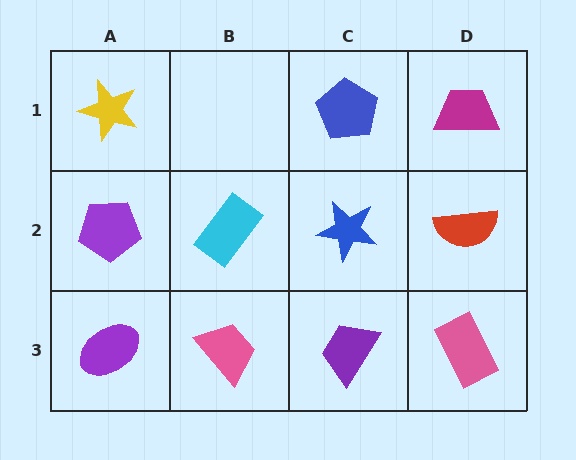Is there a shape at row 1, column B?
No, that cell is empty.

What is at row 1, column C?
A blue pentagon.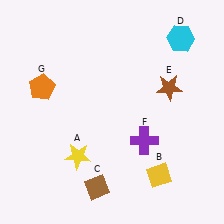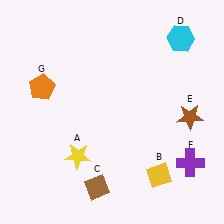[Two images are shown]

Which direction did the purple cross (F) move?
The purple cross (F) moved right.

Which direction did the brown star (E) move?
The brown star (E) moved down.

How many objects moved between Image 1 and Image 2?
2 objects moved between the two images.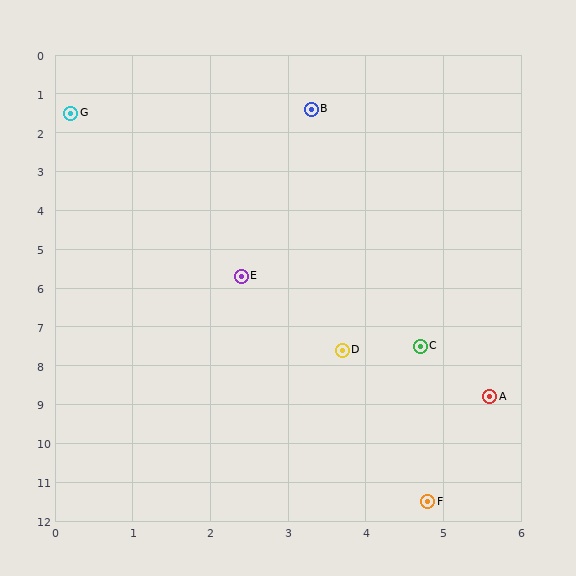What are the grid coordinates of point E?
Point E is at approximately (2.4, 5.7).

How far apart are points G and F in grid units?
Points G and F are about 11.0 grid units apart.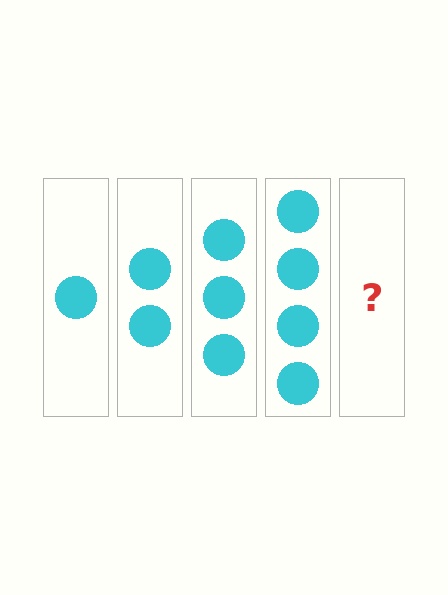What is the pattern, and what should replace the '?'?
The pattern is that each step adds one more circle. The '?' should be 5 circles.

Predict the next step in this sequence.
The next step is 5 circles.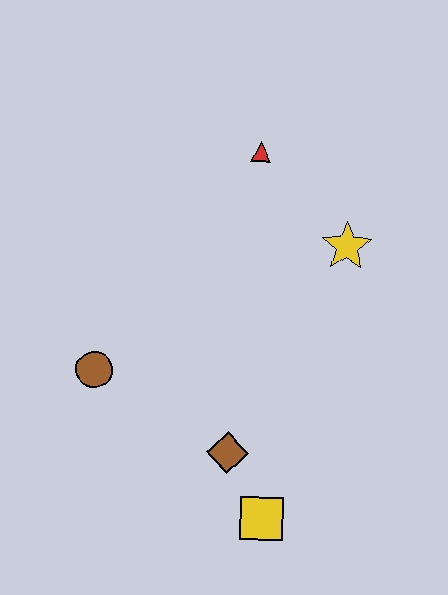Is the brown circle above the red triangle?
No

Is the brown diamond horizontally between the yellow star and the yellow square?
No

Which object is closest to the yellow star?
The red triangle is closest to the yellow star.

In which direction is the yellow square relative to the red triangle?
The yellow square is below the red triangle.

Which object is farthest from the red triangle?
The yellow square is farthest from the red triangle.